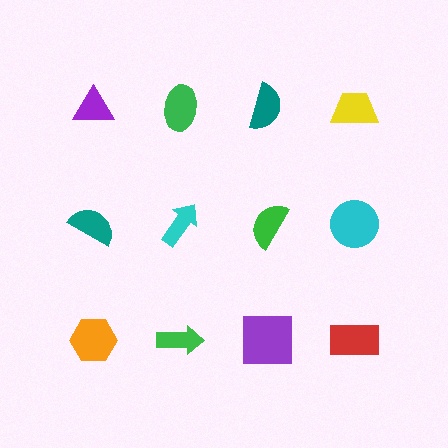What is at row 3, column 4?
A red rectangle.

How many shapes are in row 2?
4 shapes.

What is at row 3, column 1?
An orange hexagon.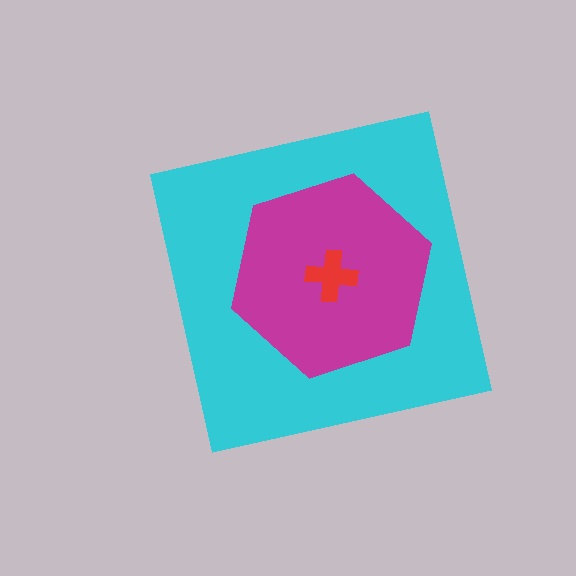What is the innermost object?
The red cross.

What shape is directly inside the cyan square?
The magenta hexagon.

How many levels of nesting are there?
3.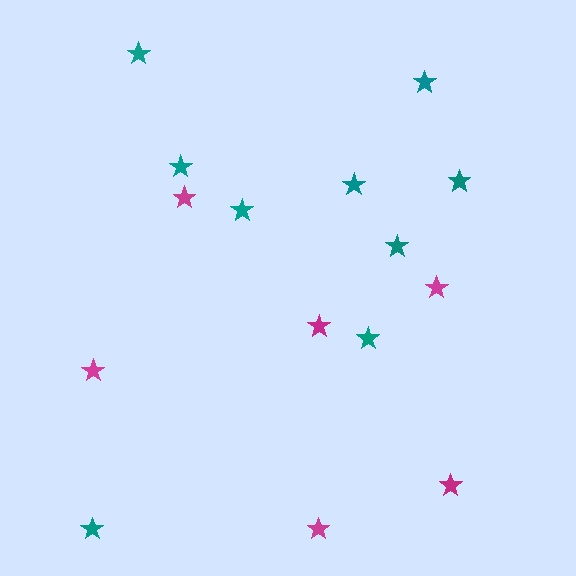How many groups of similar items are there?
There are 2 groups: one group of teal stars (9) and one group of magenta stars (6).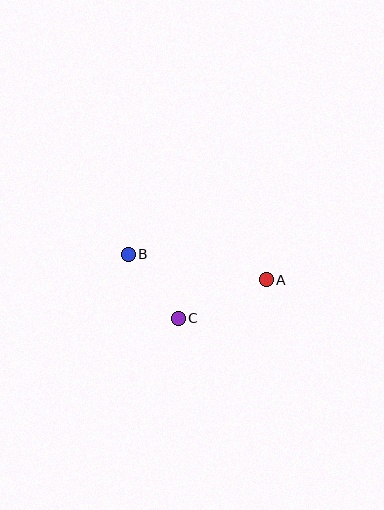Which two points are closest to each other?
Points B and C are closest to each other.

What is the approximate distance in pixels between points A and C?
The distance between A and C is approximately 97 pixels.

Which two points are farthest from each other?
Points A and B are farthest from each other.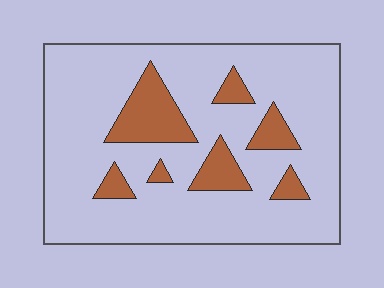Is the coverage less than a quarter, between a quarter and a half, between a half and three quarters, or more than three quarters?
Less than a quarter.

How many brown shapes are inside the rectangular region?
7.